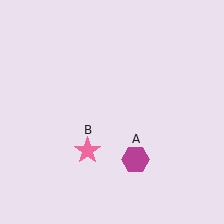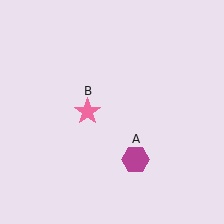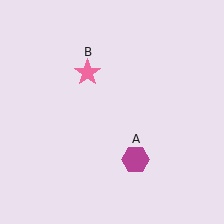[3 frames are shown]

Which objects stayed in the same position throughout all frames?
Magenta hexagon (object A) remained stationary.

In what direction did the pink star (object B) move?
The pink star (object B) moved up.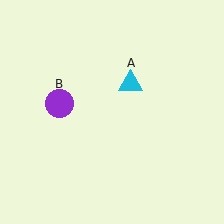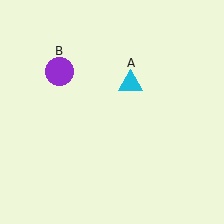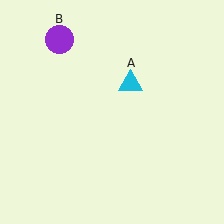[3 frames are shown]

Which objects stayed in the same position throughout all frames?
Cyan triangle (object A) remained stationary.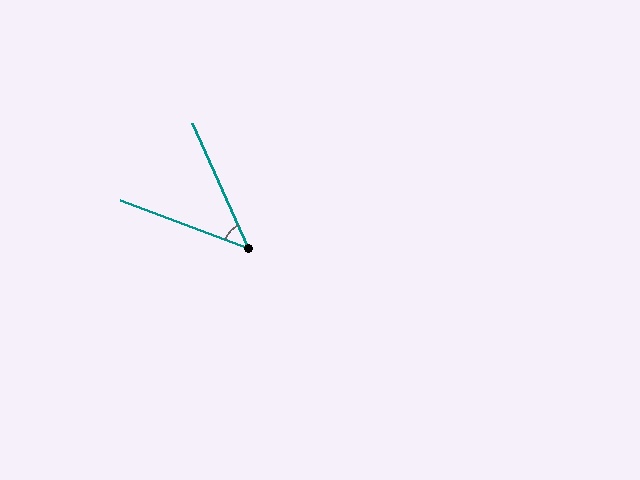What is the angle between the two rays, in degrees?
Approximately 45 degrees.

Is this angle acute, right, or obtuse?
It is acute.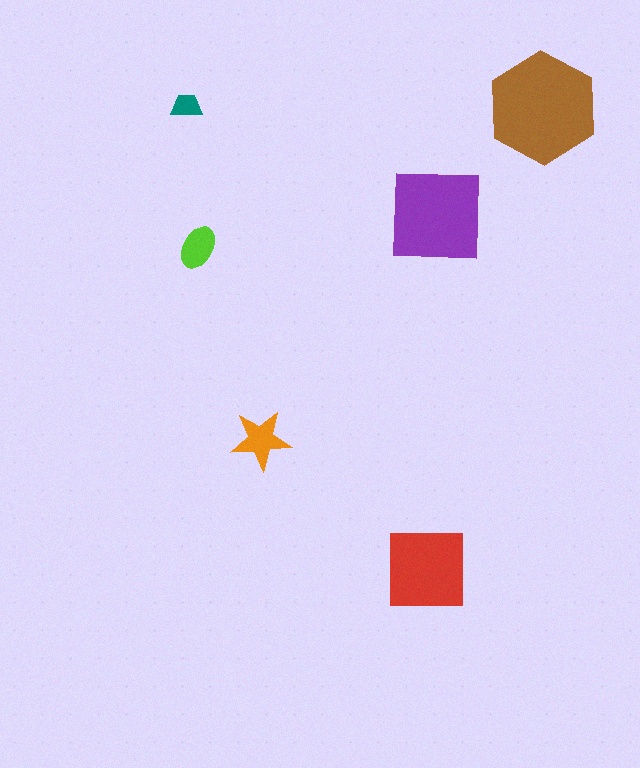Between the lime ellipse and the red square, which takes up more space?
The red square.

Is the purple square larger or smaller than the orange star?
Larger.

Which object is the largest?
The brown hexagon.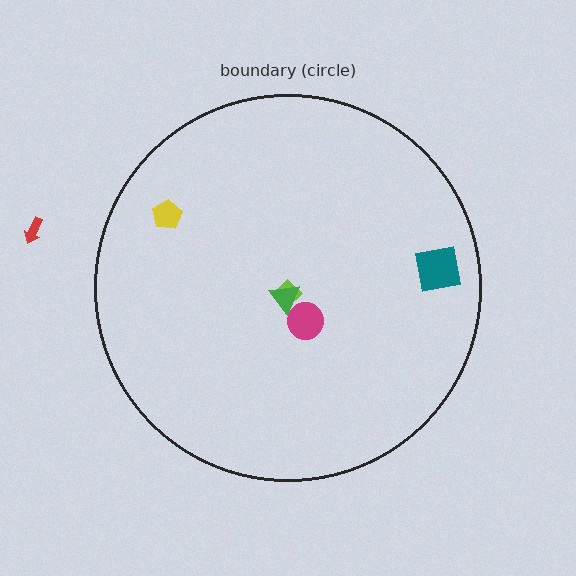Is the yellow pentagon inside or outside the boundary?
Inside.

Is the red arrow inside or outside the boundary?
Outside.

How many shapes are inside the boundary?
5 inside, 1 outside.